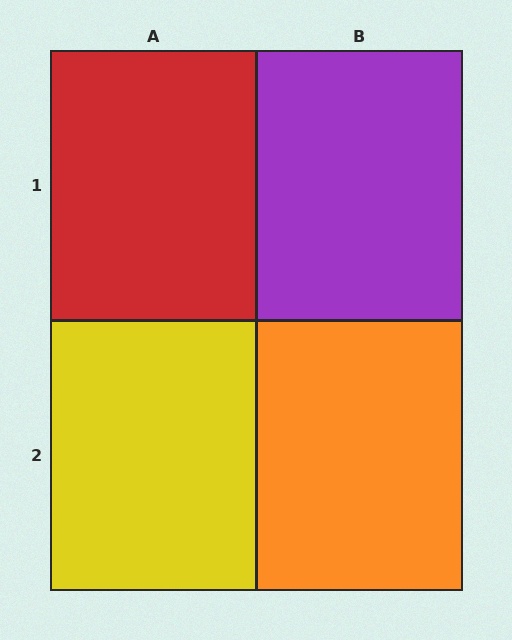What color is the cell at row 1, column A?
Red.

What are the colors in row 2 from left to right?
Yellow, orange.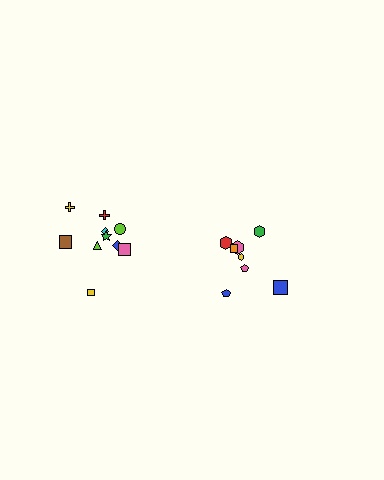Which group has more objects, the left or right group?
The left group.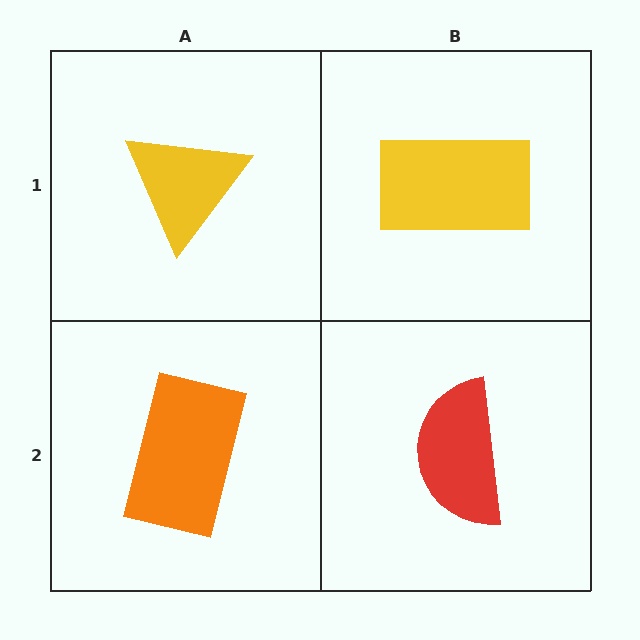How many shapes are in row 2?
2 shapes.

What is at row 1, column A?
A yellow triangle.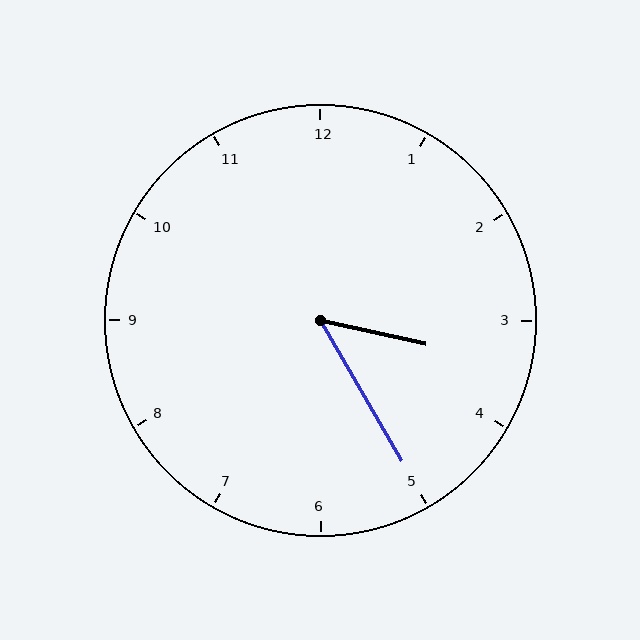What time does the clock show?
3:25.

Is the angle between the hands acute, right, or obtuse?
It is acute.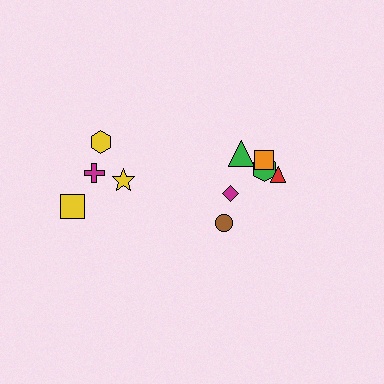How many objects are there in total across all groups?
There are 10 objects.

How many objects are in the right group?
There are 6 objects.